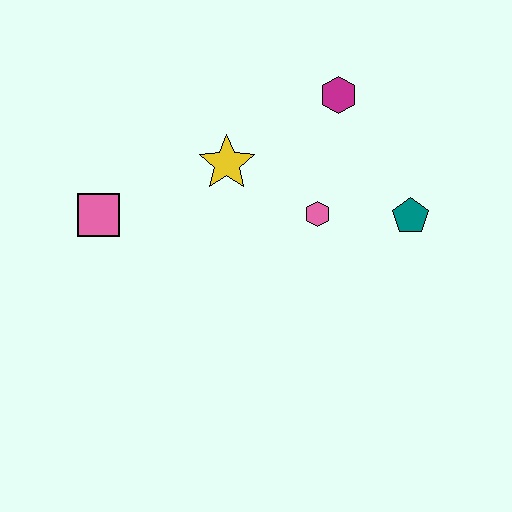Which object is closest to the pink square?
The yellow star is closest to the pink square.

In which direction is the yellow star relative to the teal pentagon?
The yellow star is to the left of the teal pentagon.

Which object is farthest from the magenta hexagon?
The pink square is farthest from the magenta hexagon.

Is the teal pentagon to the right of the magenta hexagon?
Yes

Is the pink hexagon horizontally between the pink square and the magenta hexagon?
Yes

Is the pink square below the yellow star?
Yes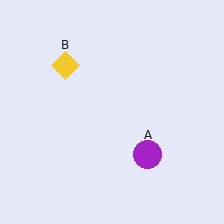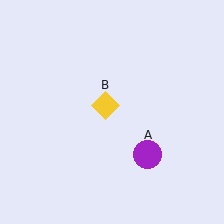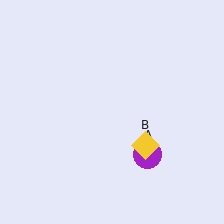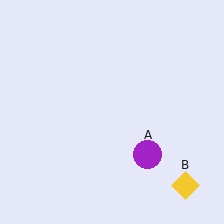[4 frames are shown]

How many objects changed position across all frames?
1 object changed position: yellow diamond (object B).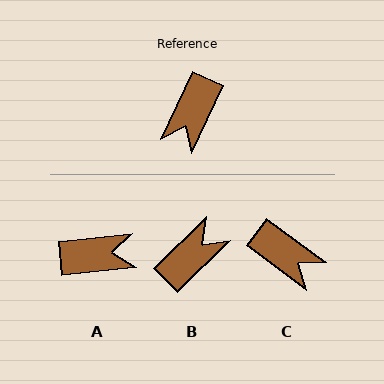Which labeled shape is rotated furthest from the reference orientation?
B, about 159 degrees away.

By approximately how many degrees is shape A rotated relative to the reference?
Approximately 121 degrees counter-clockwise.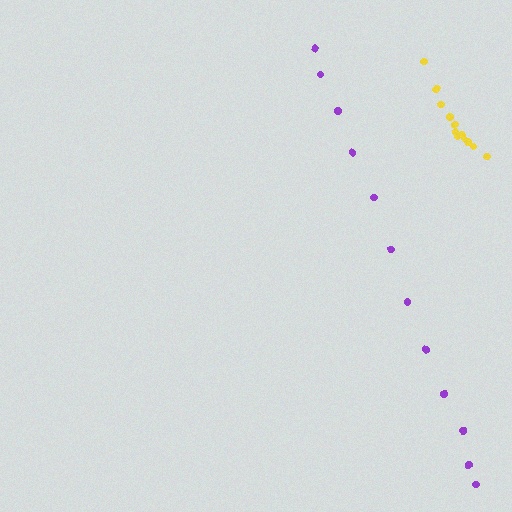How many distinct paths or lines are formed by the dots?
There are 2 distinct paths.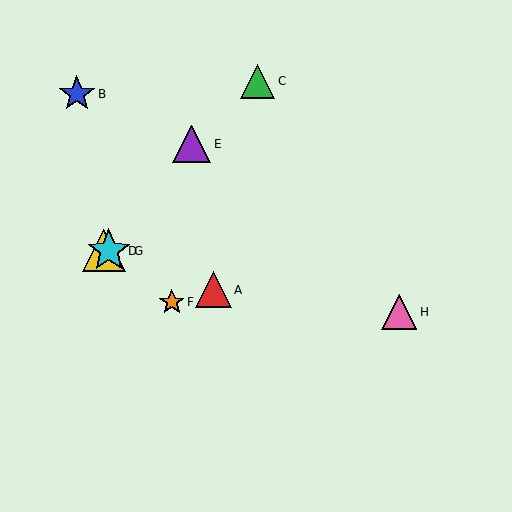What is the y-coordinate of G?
Object G is at y≈251.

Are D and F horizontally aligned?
No, D is at y≈251 and F is at y≈302.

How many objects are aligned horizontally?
2 objects (D, G) are aligned horizontally.